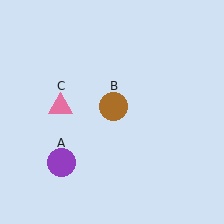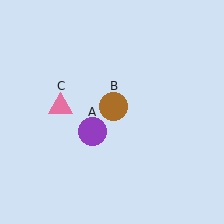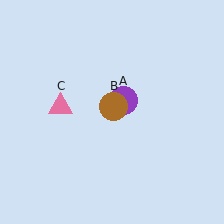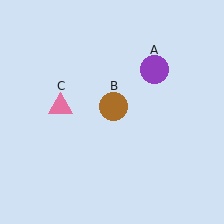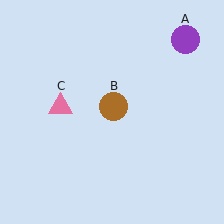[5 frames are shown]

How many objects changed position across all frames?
1 object changed position: purple circle (object A).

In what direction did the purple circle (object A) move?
The purple circle (object A) moved up and to the right.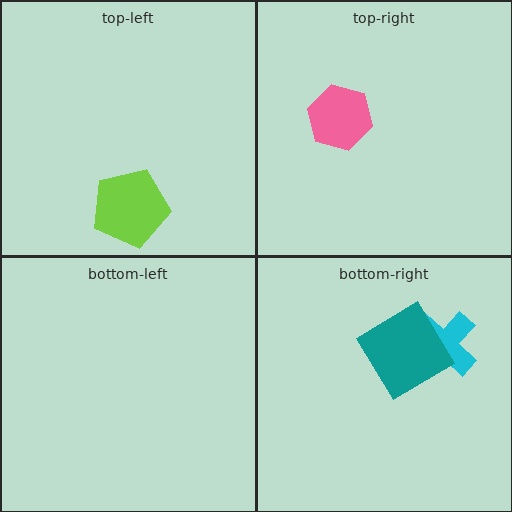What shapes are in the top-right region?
The pink hexagon.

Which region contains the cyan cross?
The bottom-right region.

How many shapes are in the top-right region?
1.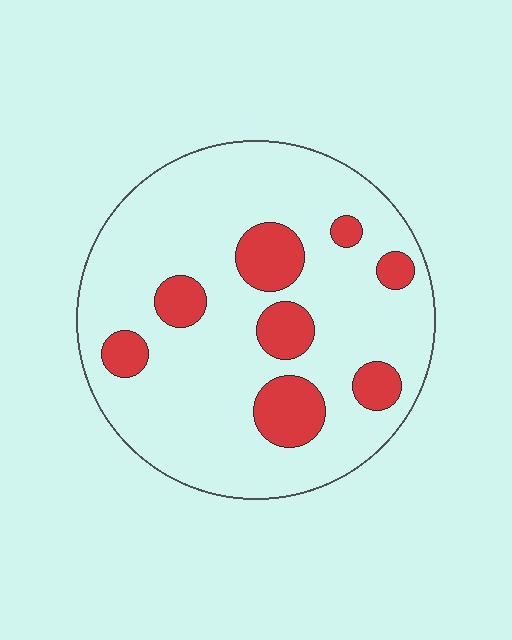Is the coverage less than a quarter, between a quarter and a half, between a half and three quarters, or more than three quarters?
Less than a quarter.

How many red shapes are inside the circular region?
8.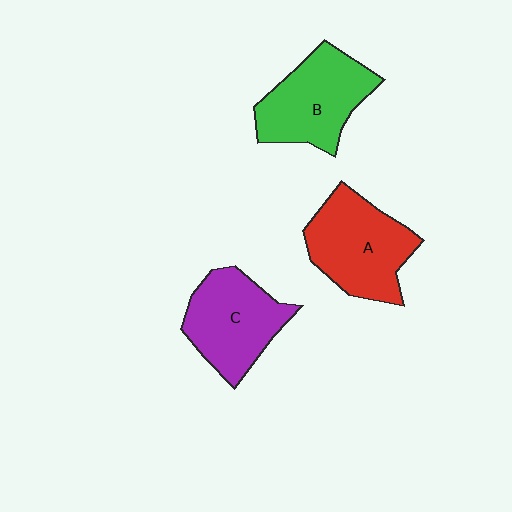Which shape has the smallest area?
Shape C (purple).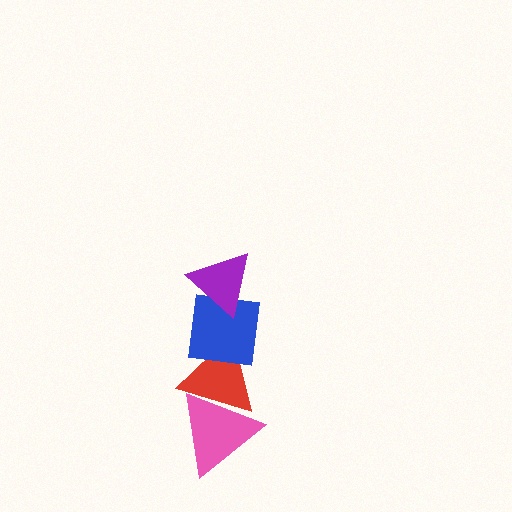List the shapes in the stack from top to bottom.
From top to bottom: the purple triangle, the blue square, the red triangle, the pink triangle.